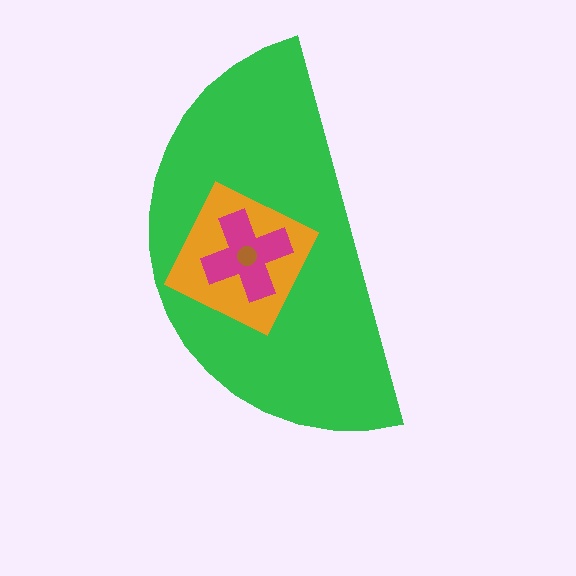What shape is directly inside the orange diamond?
The magenta cross.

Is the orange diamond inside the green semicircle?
Yes.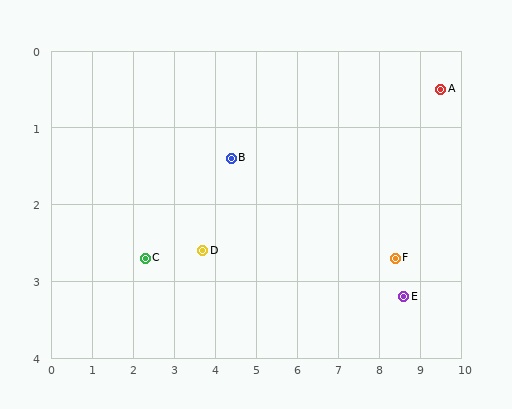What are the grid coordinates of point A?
Point A is at approximately (9.5, 0.5).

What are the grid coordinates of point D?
Point D is at approximately (3.7, 2.6).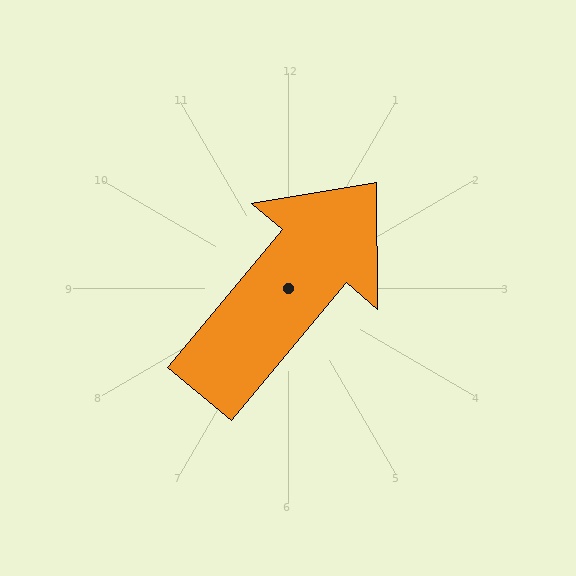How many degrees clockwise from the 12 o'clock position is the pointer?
Approximately 40 degrees.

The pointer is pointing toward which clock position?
Roughly 1 o'clock.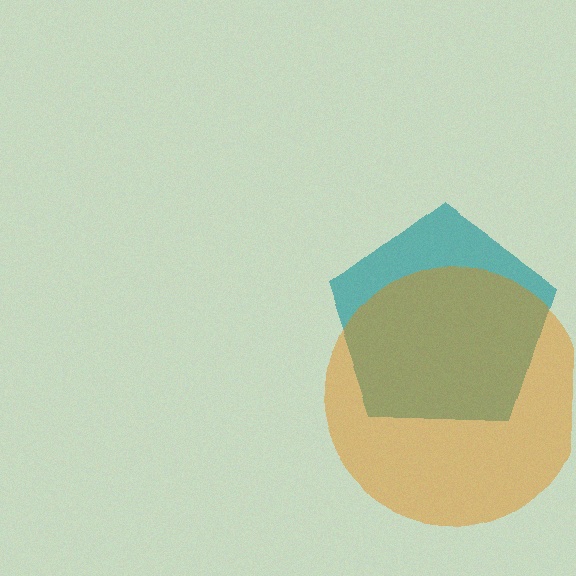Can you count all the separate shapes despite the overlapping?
Yes, there are 2 separate shapes.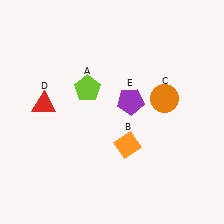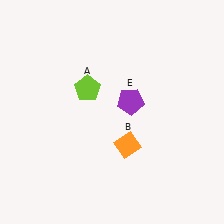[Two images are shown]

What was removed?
The red triangle (D), the orange circle (C) were removed in Image 2.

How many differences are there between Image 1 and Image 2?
There are 2 differences between the two images.